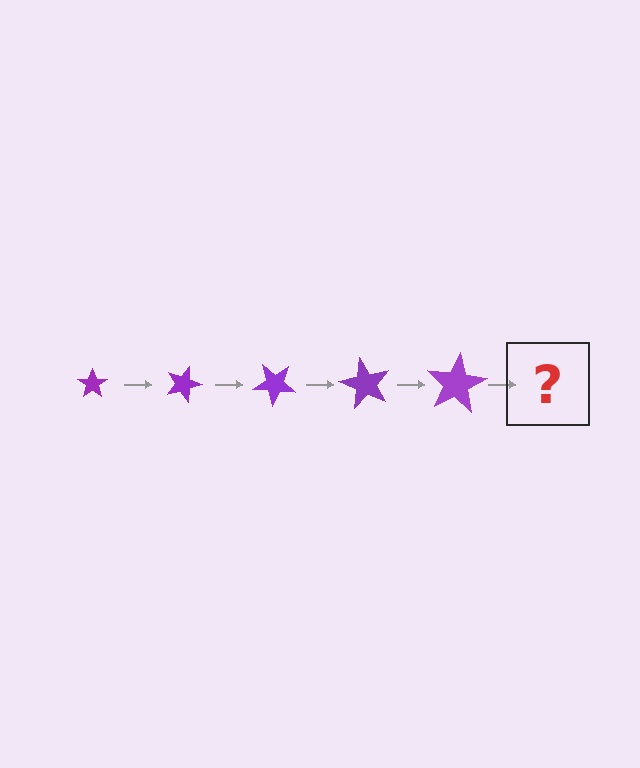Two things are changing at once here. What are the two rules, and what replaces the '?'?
The two rules are that the star grows larger each step and it rotates 20 degrees each step. The '?' should be a star, larger than the previous one and rotated 100 degrees from the start.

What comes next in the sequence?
The next element should be a star, larger than the previous one and rotated 100 degrees from the start.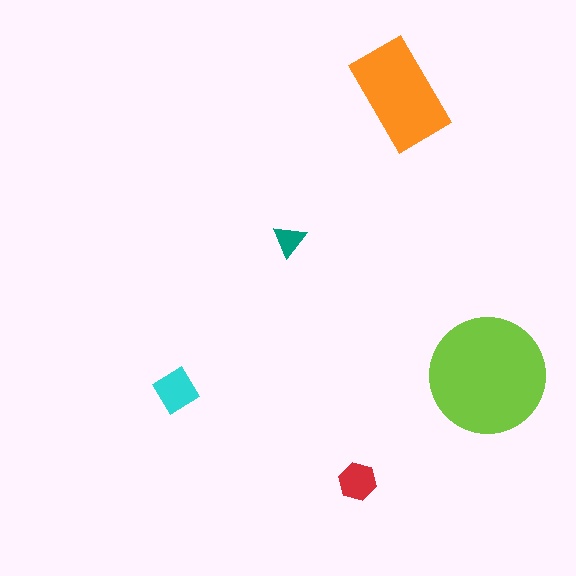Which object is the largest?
The lime circle.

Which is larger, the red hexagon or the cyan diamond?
The cyan diamond.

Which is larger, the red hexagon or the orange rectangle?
The orange rectangle.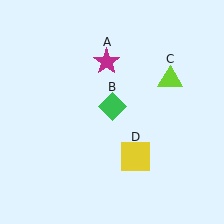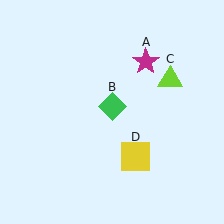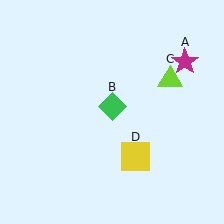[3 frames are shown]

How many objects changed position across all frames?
1 object changed position: magenta star (object A).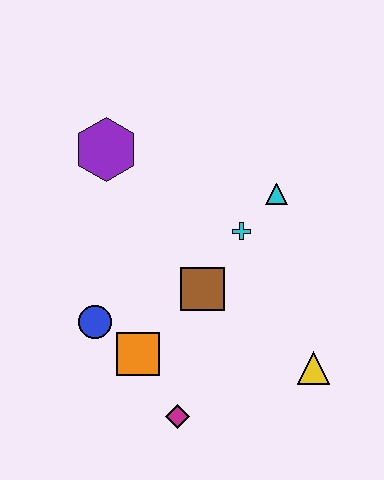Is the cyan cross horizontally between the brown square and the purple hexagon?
No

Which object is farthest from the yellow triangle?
The purple hexagon is farthest from the yellow triangle.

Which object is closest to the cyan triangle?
The cyan cross is closest to the cyan triangle.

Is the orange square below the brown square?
Yes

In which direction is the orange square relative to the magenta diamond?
The orange square is above the magenta diamond.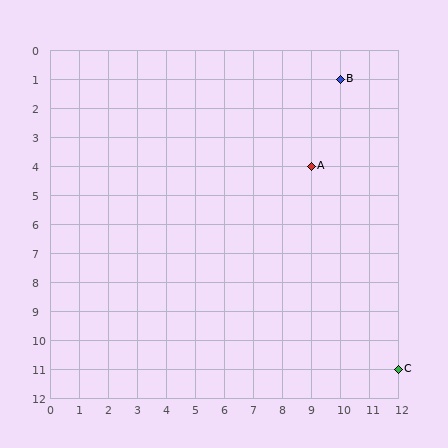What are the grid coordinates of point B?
Point B is at grid coordinates (10, 1).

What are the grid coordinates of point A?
Point A is at grid coordinates (9, 4).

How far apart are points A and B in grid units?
Points A and B are 1 column and 3 rows apart (about 3.2 grid units diagonally).